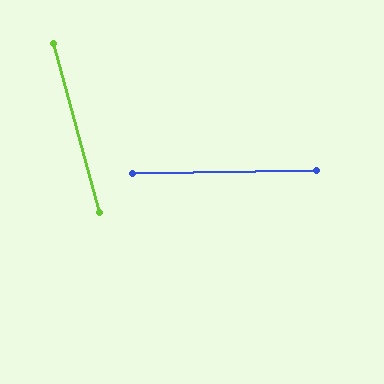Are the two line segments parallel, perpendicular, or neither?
Neither parallel nor perpendicular — they differ by about 76°.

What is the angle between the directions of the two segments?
Approximately 76 degrees.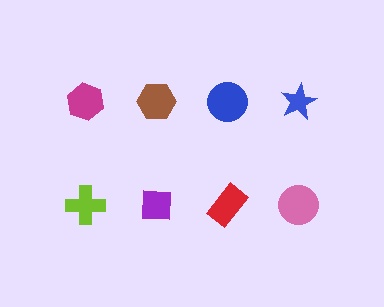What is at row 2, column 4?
A pink circle.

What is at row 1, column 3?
A blue circle.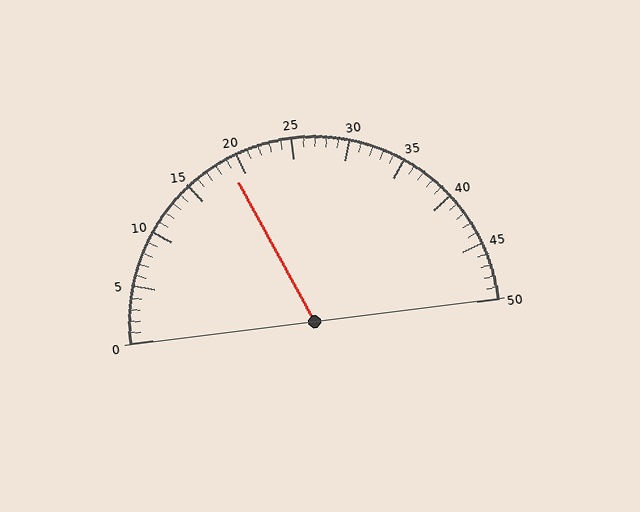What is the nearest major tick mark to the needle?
The nearest major tick mark is 20.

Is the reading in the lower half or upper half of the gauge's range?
The reading is in the lower half of the range (0 to 50).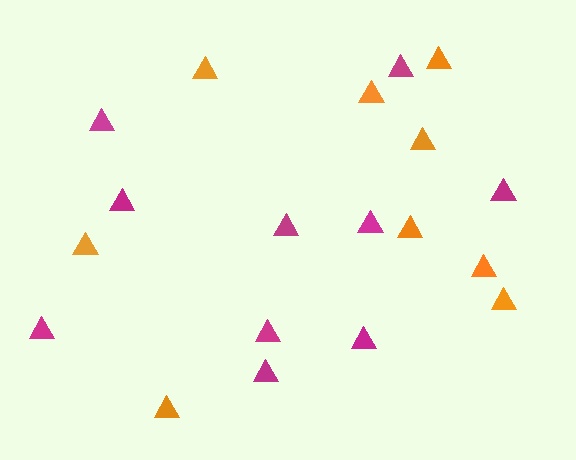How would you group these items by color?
There are 2 groups: one group of orange triangles (9) and one group of magenta triangles (10).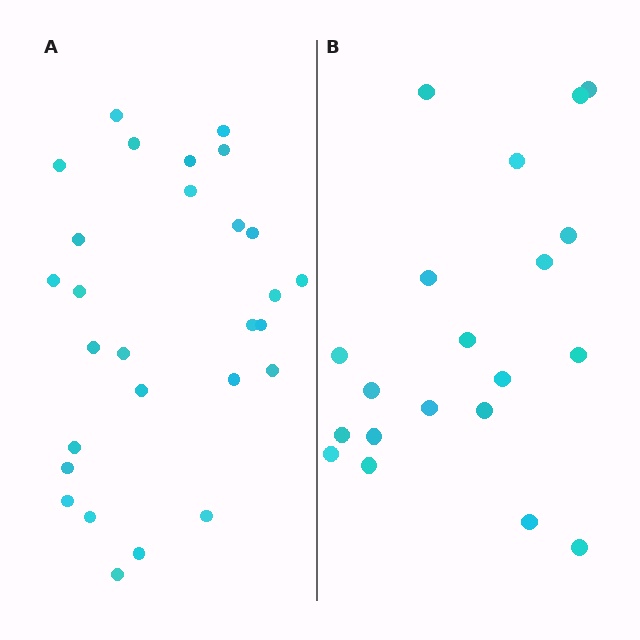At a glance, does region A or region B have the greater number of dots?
Region A (the left region) has more dots.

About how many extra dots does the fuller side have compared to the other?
Region A has roughly 8 or so more dots than region B.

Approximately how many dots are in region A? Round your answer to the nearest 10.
About 30 dots. (The exact count is 28, which rounds to 30.)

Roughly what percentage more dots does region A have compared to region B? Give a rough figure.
About 40% more.